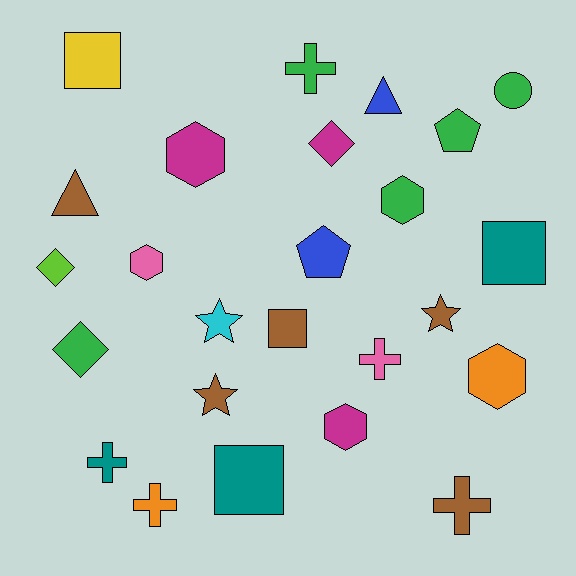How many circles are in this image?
There is 1 circle.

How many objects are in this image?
There are 25 objects.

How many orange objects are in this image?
There are 2 orange objects.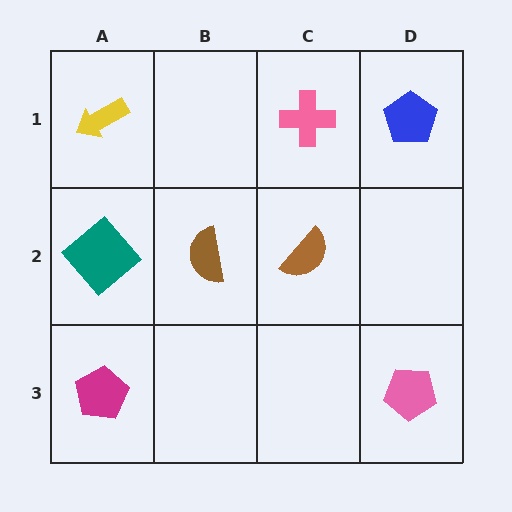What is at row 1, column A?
A yellow arrow.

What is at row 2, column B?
A brown semicircle.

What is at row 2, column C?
A brown semicircle.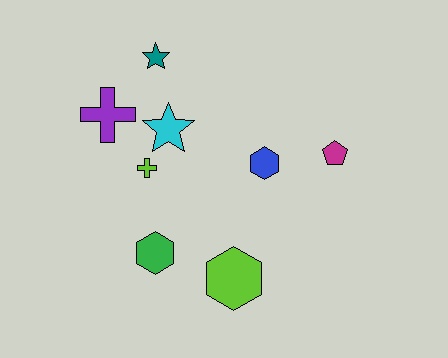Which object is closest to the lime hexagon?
The green hexagon is closest to the lime hexagon.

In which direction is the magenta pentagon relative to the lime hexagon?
The magenta pentagon is above the lime hexagon.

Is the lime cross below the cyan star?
Yes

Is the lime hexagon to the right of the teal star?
Yes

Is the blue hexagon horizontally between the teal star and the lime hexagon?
No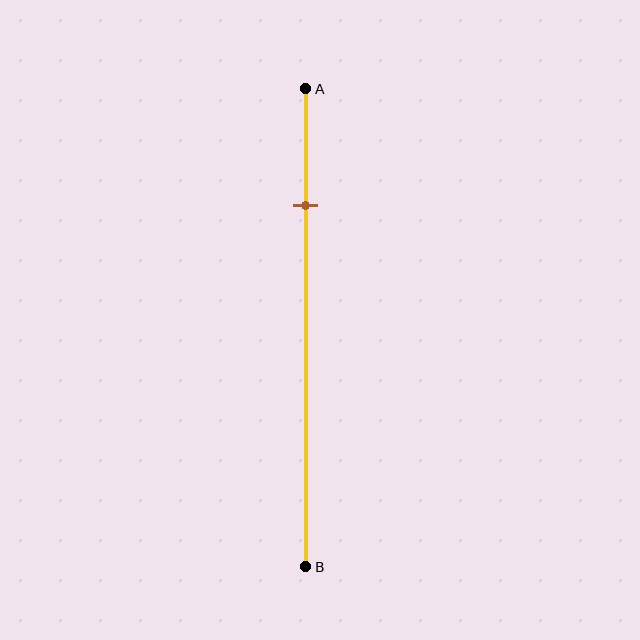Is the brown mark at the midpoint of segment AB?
No, the mark is at about 25% from A, not at the 50% midpoint.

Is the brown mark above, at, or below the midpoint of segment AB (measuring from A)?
The brown mark is above the midpoint of segment AB.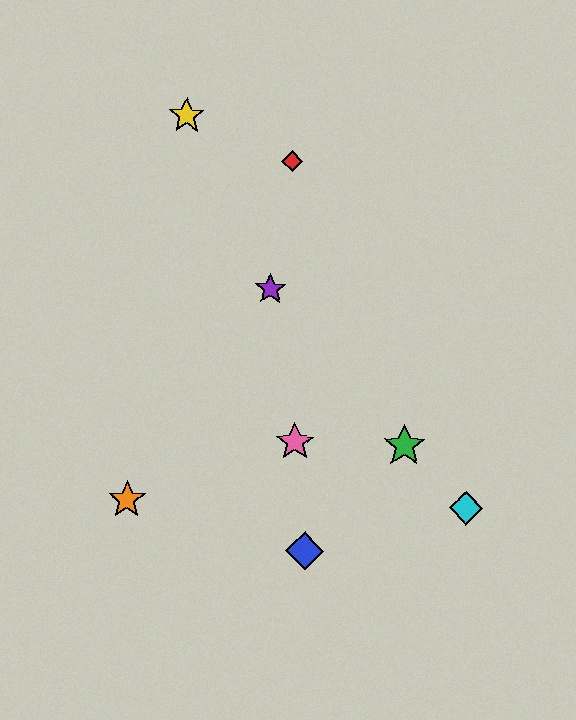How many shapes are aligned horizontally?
2 shapes (the orange star, the cyan diamond) are aligned horizontally.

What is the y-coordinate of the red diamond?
The red diamond is at y≈161.